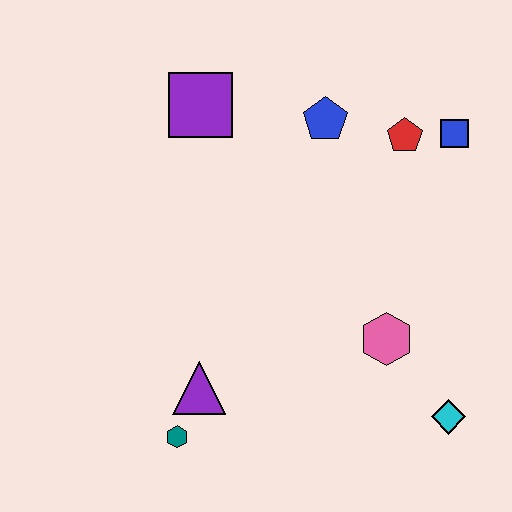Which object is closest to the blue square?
The red pentagon is closest to the blue square.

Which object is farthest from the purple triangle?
The blue square is farthest from the purple triangle.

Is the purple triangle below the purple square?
Yes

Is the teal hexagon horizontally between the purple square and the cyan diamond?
No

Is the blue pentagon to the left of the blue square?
Yes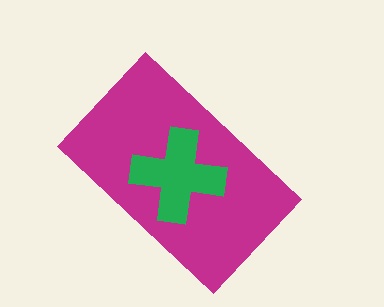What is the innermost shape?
The green cross.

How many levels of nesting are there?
2.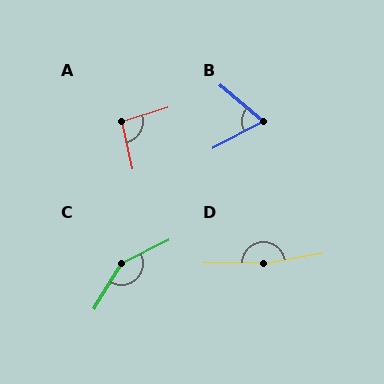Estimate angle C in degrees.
Approximately 148 degrees.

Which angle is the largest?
D, at approximately 170 degrees.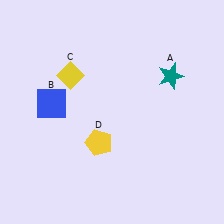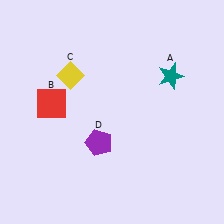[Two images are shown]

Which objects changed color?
B changed from blue to red. D changed from yellow to purple.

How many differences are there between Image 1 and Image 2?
There are 2 differences between the two images.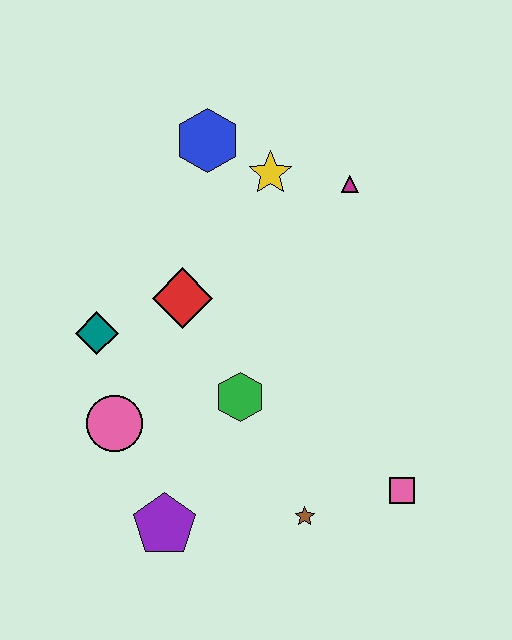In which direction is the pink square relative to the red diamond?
The pink square is to the right of the red diamond.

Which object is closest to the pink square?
The brown star is closest to the pink square.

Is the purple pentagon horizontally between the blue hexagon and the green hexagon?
No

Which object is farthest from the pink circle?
The magenta triangle is farthest from the pink circle.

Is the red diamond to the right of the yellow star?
No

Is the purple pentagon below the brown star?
Yes